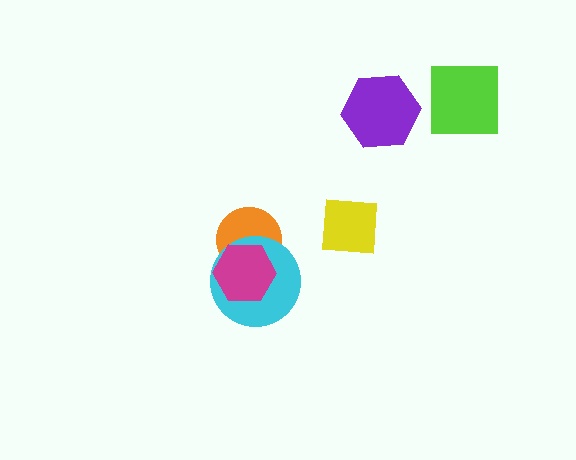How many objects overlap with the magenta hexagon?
2 objects overlap with the magenta hexagon.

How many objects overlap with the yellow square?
0 objects overlap with the yellow square.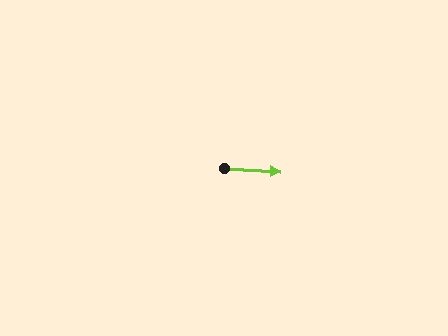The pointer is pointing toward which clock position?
Roughly 3 o'clock.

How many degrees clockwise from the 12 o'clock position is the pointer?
Approximately 94 degrees.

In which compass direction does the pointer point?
East.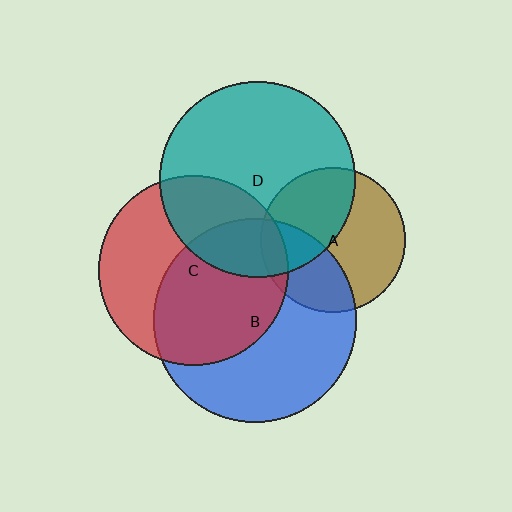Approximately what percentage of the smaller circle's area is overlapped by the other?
Approximately 55%.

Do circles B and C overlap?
Yes.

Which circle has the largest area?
Circle B (blue).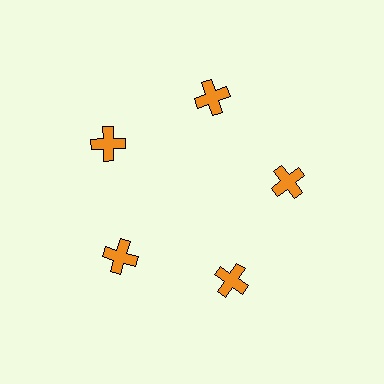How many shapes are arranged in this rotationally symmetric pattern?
There are 5 shapes, arranged in 5 groups of 1.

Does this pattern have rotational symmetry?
Yes, this pattern has 5-fold rotational symmetry. It looks the same after rotating 72 degrees around the center.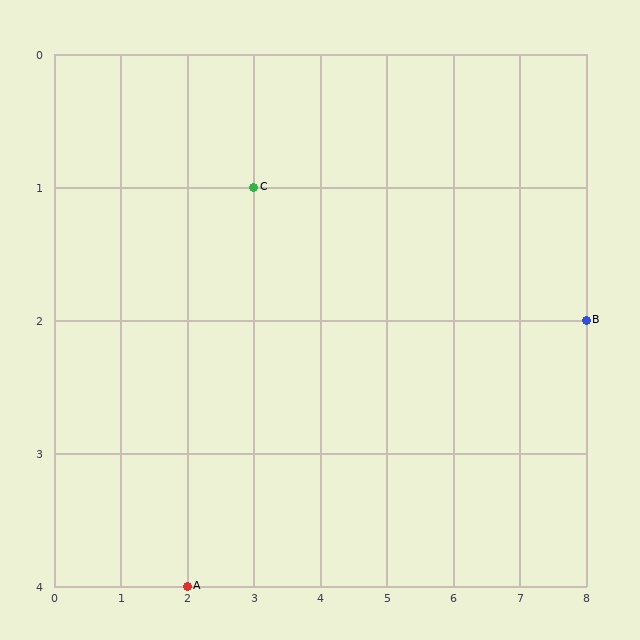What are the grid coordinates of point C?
Point C is at grid coordinates (3, 1).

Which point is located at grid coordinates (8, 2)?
Point B is at (8, 2).